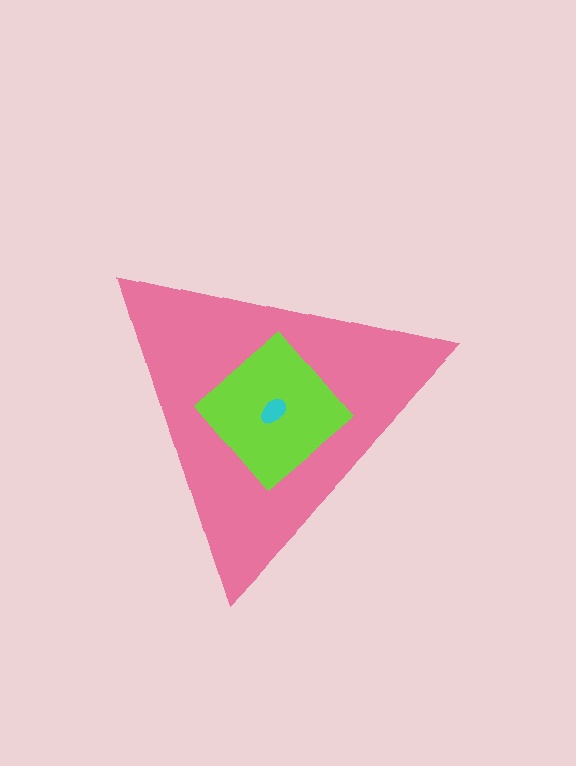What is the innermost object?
The cyan ellipse.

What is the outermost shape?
The pink triangle.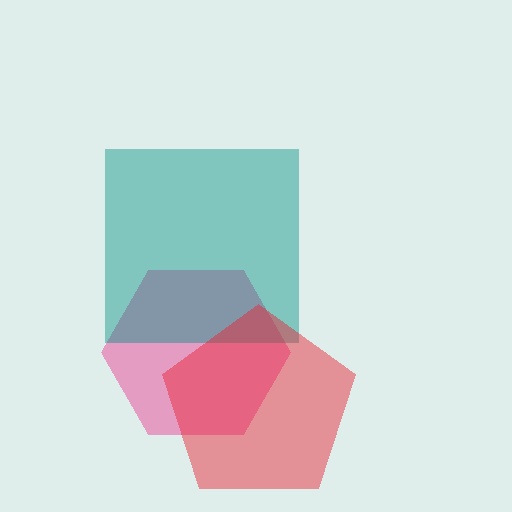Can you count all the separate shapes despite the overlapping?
Yes, there are 3 separate shapes.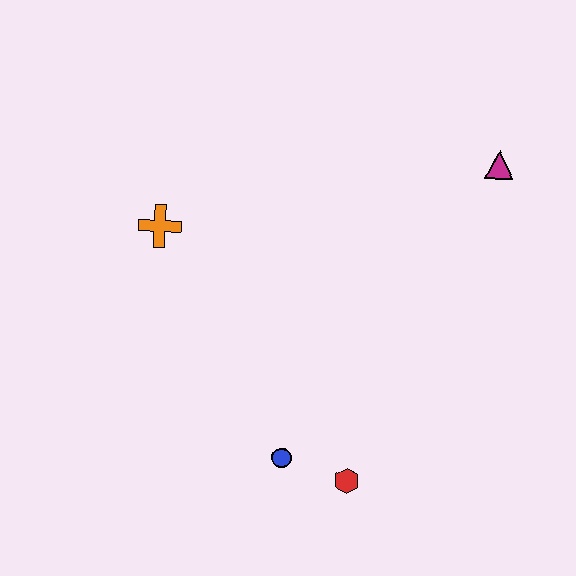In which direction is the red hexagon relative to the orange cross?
The red hexagon is below the orange cross.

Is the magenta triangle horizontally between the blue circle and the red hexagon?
No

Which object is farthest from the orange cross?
The magenta triangle is farthest from the orange cross.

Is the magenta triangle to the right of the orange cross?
Yes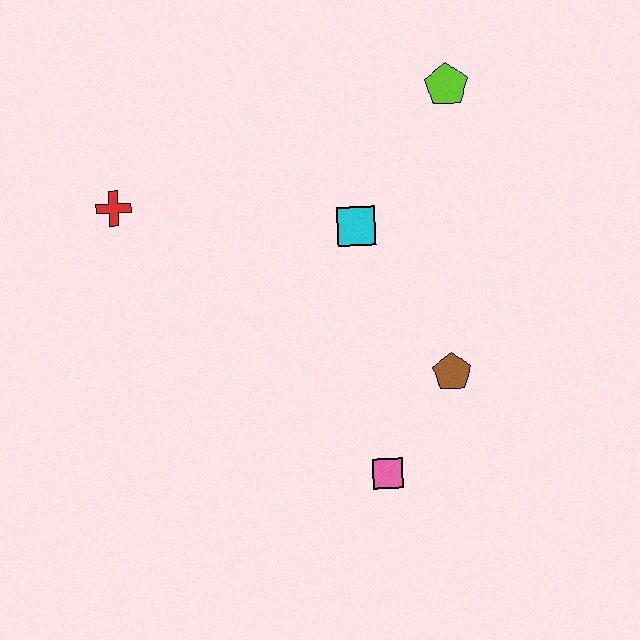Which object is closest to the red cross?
The cyan square is closest to the red cross.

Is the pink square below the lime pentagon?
Yes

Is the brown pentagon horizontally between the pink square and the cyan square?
No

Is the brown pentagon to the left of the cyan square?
No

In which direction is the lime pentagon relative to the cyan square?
The lime pentagon is above the cyan square.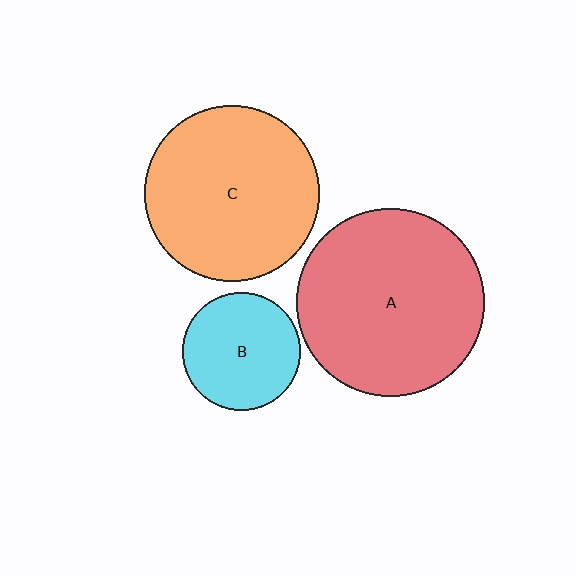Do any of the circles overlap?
No, none of the circles overlap.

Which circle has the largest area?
Circle A (red).